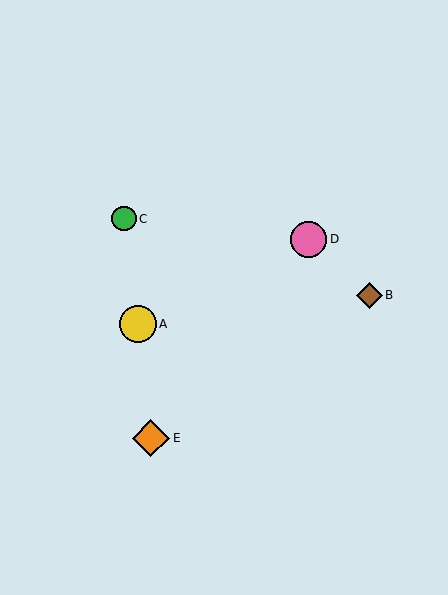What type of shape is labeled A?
Shape A is a yellow circle.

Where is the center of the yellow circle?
The center of the yellow circle is at (138, 324).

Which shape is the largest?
The orange diamond (labeled E) is the largest.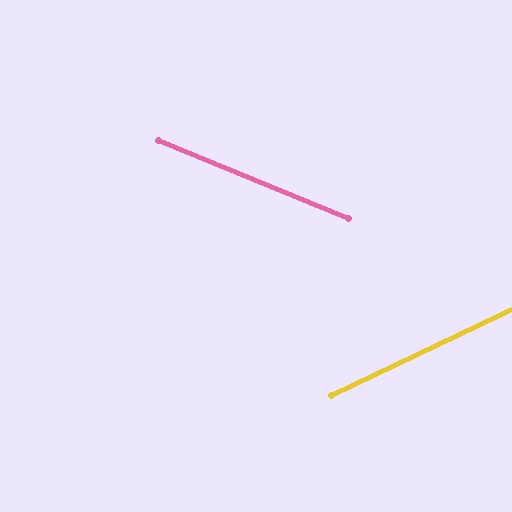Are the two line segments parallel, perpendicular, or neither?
Neither parallel nor perpendicular — they differ by about 48°.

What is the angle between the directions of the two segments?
Approximately 48 degrees.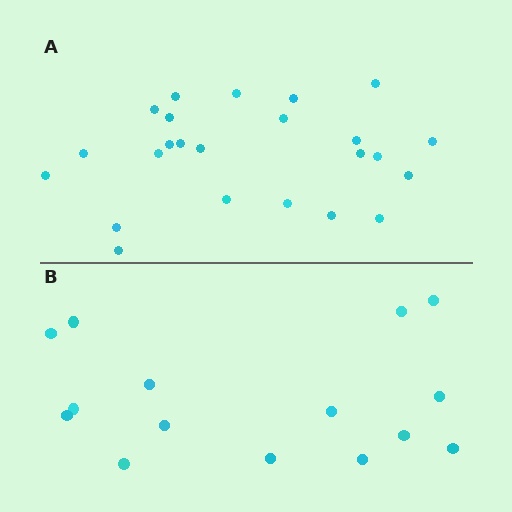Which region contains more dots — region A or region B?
Region A (the top region) has more dots.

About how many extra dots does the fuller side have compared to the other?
Region A has roughly 8 or so more dots than region B.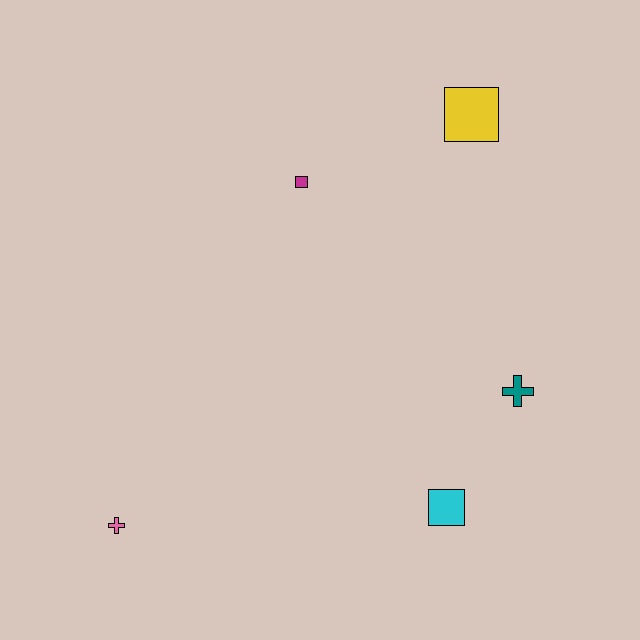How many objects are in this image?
There are 5 objects.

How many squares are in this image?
There are 3 squares.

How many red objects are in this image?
There are no red objects.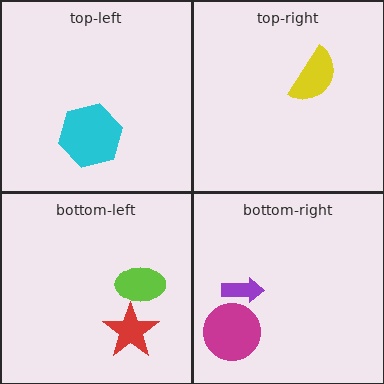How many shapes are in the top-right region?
1.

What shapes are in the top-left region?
The cyan hexagon.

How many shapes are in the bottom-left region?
2.